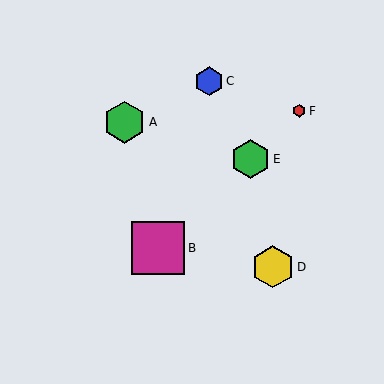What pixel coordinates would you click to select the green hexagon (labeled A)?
Click at (125, 122) to select the green hexagon A.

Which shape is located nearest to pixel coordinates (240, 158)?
The green hexagon (labeled E) at (251, 159) is nearest to that location.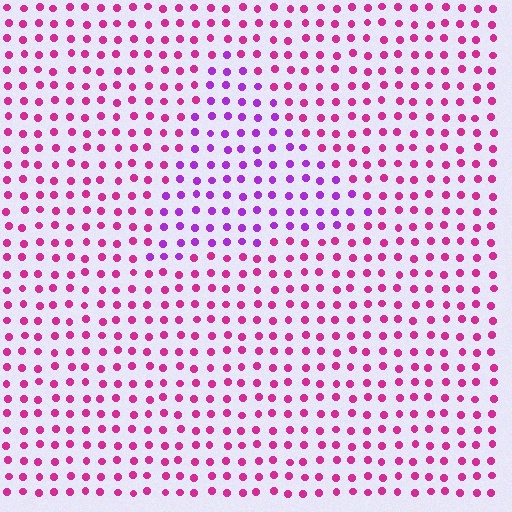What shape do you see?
I see a triangle.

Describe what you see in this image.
The image is filled with small magenta elements in a uniform arrangement. A triangle-shaped region is visible where the elements are tinted to a slightly different hue, forming a subtle color boundary.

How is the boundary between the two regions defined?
The boundary is defined purely by a slight shift in hue (about 37 degrees). Spacing, size, and orientation are identical on both sides.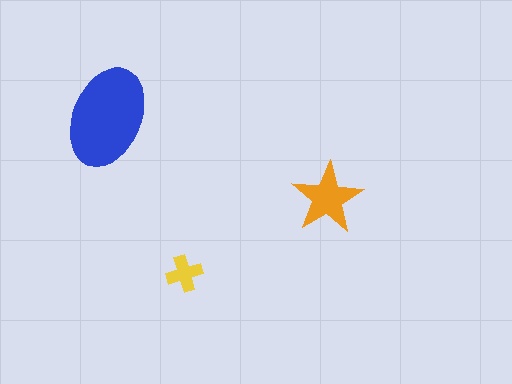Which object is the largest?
The blue ellipse.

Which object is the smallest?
The yellow cross.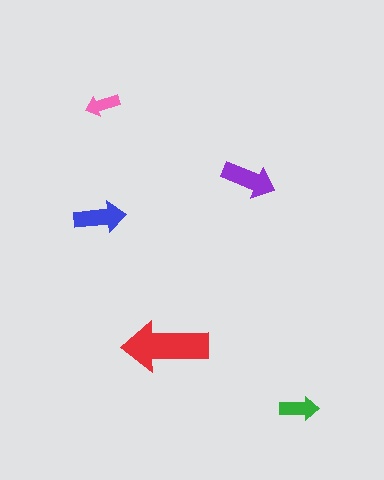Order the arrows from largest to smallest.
the red one, the purple one, the blue one, the green one, the pink one.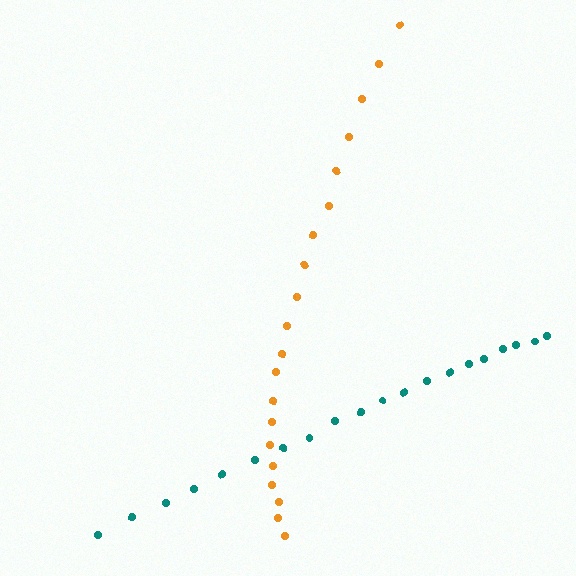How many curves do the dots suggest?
There are 2 distinct paths.